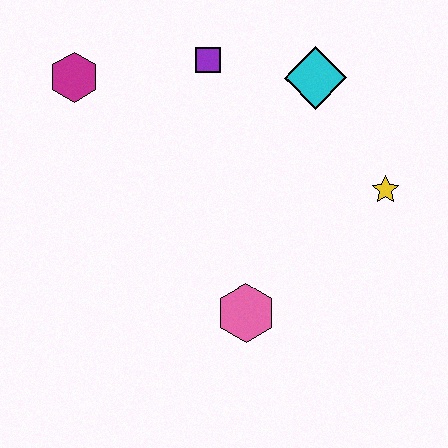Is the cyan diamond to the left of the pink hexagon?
No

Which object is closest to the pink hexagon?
The yellow star is closest to the pink hexagon.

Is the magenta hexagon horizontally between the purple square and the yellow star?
No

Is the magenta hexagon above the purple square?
No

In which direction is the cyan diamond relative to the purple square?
The cyan diamond is to the right of the purple square.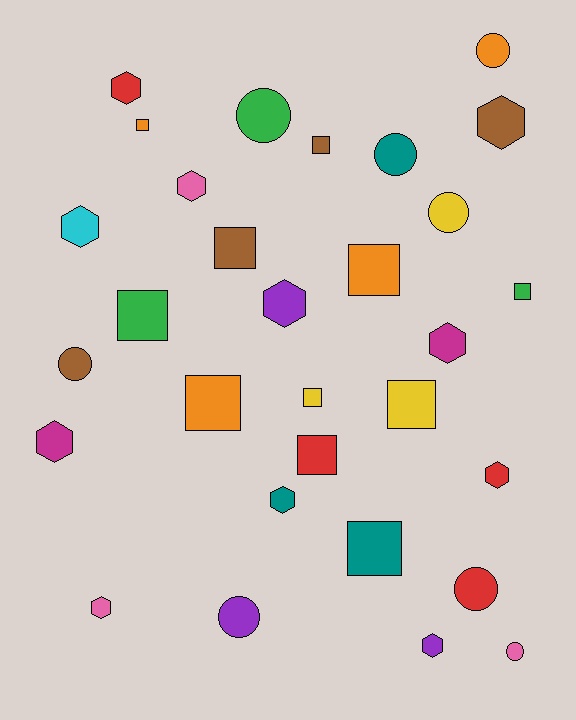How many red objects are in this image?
There are 4 red objects.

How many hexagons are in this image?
There are 11 hexagons.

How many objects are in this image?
There are 30 objects.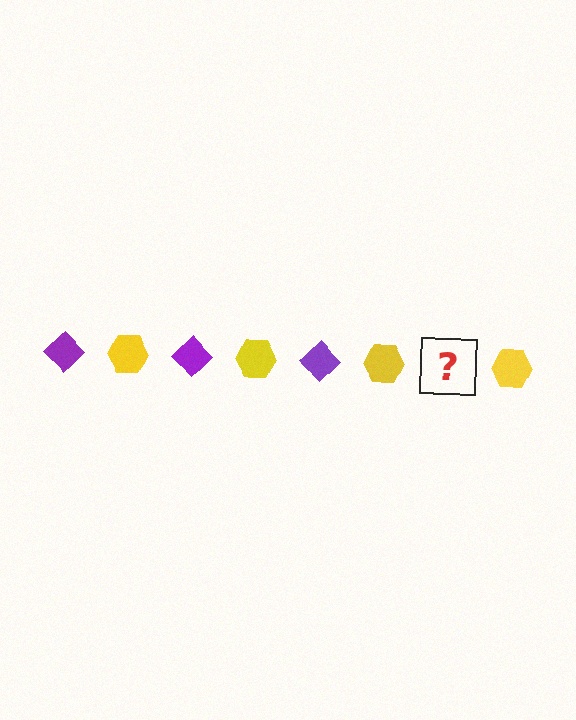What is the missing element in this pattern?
The missing element is a purple diamond.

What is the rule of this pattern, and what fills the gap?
The rule is that the pattern alternates between purple diamond and yellow hexagon. The gap should be filled with a purple diamond.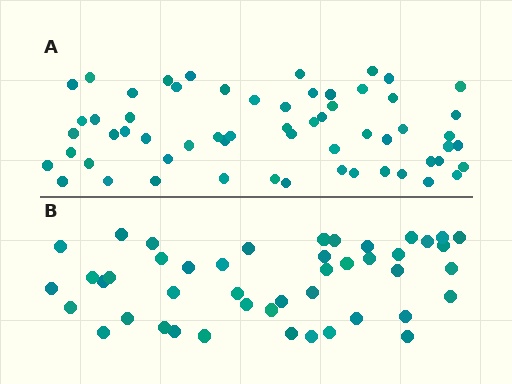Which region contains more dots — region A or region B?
Region A (the top region) has more dots.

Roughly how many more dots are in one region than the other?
Region A has approximately 15 more dots than region B.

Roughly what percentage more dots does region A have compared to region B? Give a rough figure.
About 35% more.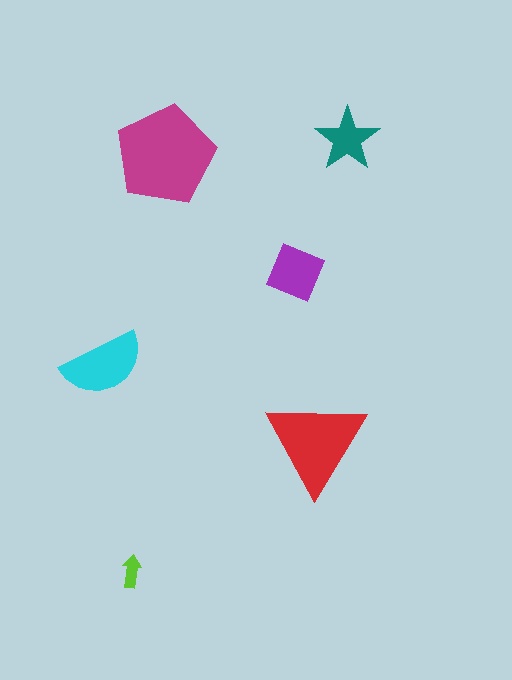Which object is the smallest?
The lime arrow.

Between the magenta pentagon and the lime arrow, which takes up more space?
The magenta pentagon.